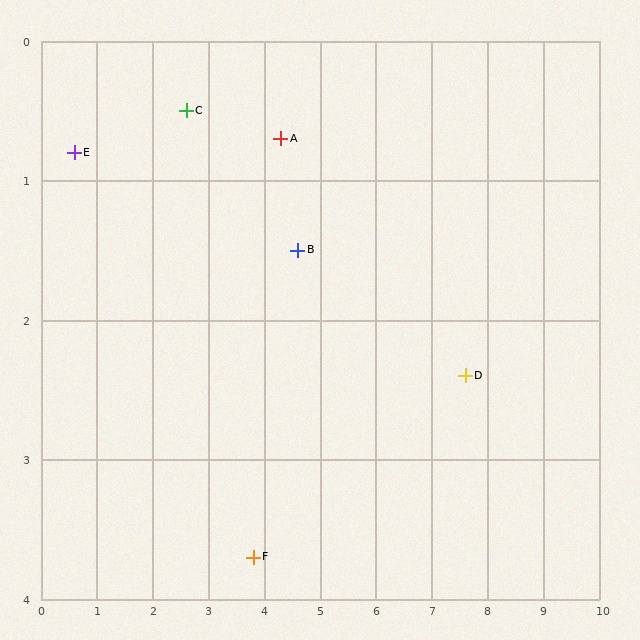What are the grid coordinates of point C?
Point C is at approximately (2.6, 0.5).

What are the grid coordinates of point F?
Point F is at approximately (3.8, 3.7).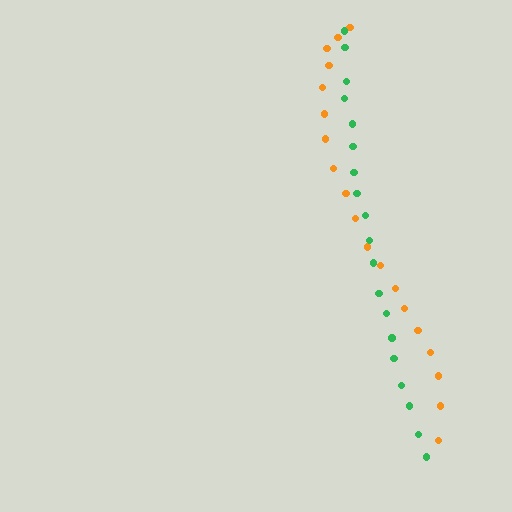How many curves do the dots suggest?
There are 2 distinct paths.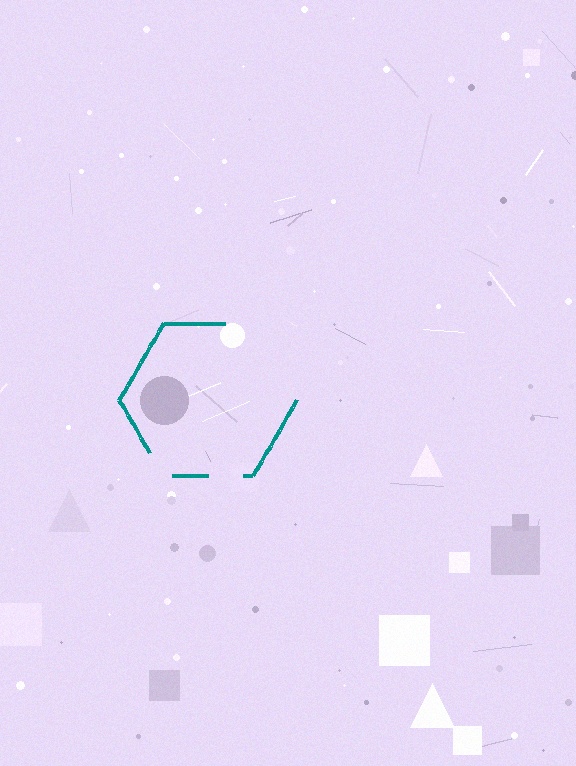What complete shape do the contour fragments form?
The contour fragments form a hexagon.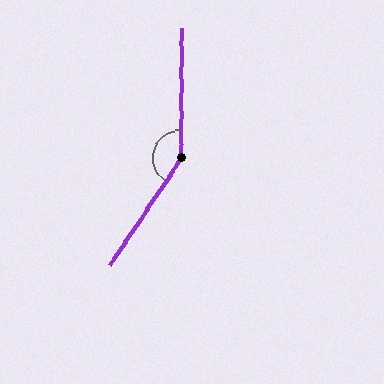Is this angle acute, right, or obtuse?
It is obtuse.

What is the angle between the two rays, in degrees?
Approximately 147 degrees.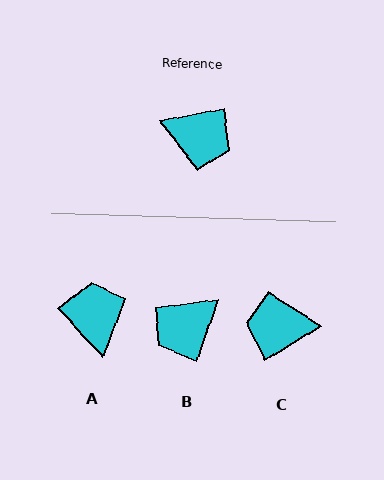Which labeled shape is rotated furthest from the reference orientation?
C, about 160 degrees away.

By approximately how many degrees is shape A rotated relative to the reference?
Approximately 122 degrees counter-clockwise.